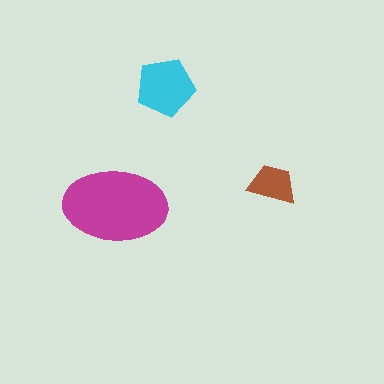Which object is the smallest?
The brown trapezoid.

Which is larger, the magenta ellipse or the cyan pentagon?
The magenta ellipse.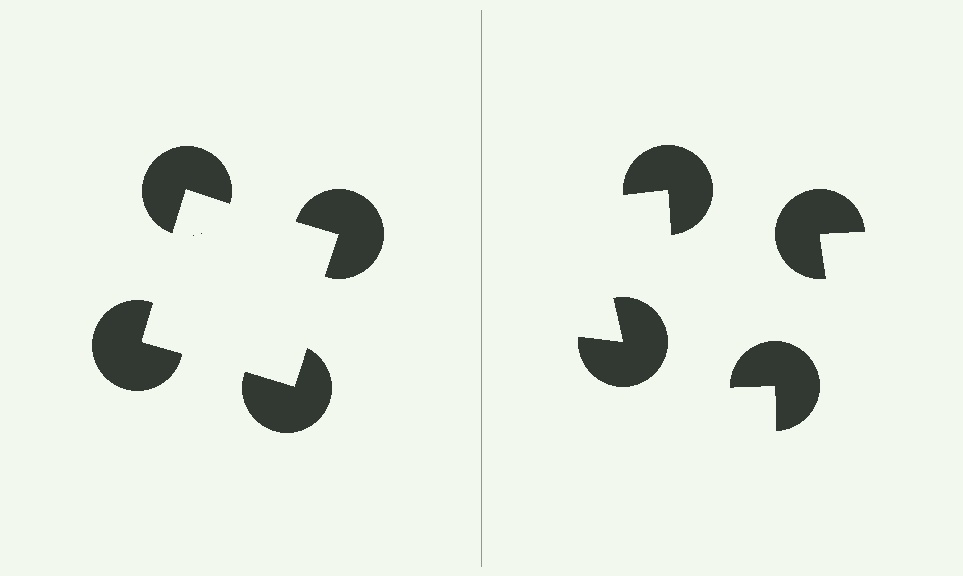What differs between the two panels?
The pac-man discs are positioned identically on both sides; only the wedge orientations differ. On the left they align to a square; on the right they are misaligned.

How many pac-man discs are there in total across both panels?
8 — 4 on each side.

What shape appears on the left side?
An illusory square.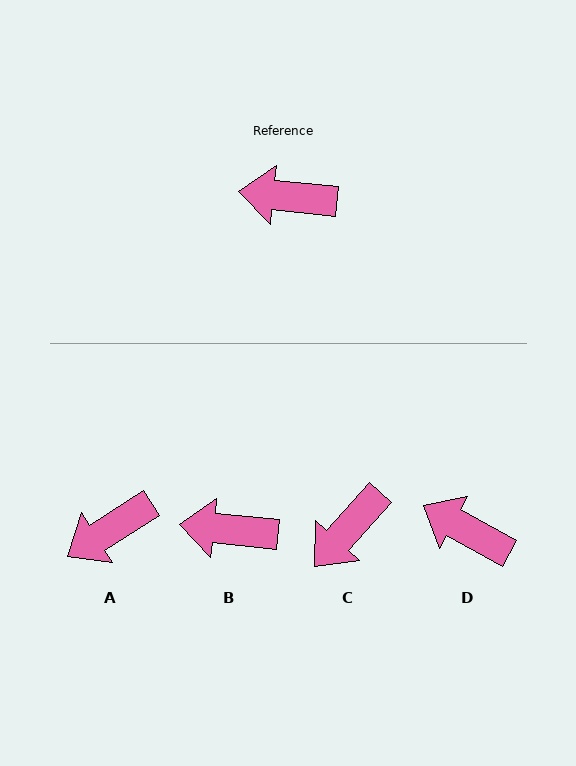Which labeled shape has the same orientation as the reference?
B.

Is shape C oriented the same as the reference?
No, it is off by about 54 degrees.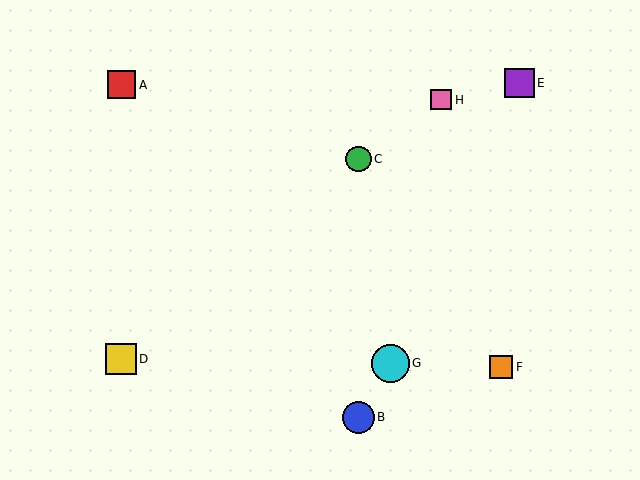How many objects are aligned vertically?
2 objects (B, C) are aligned vertically.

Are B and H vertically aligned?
No, B is at x≈358 and H is at x≈441.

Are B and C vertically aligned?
Yes, both are at x≈358.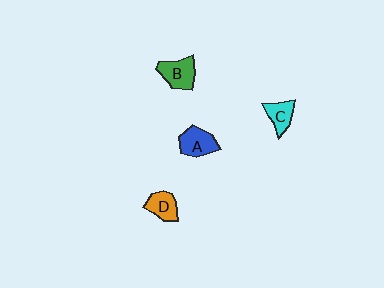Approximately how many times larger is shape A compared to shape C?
Approximately 1.3 times.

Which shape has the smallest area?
Shape C (cyan).